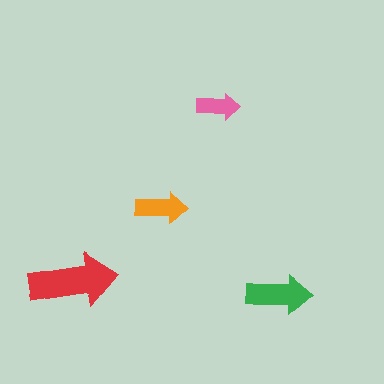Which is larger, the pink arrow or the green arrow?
The green one.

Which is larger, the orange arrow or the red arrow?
The red one.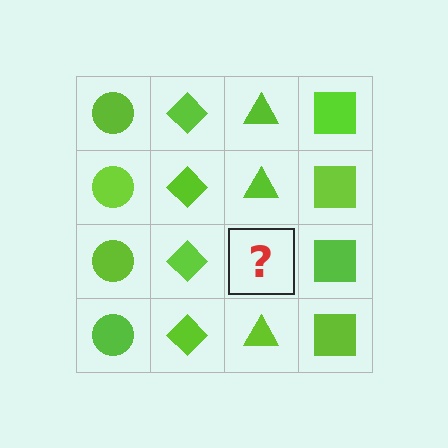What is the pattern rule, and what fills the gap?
The rule is that each column has a consistent shape. The gap should be filled with a lime triangle.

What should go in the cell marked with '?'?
The missing cell should contain a lime triangle.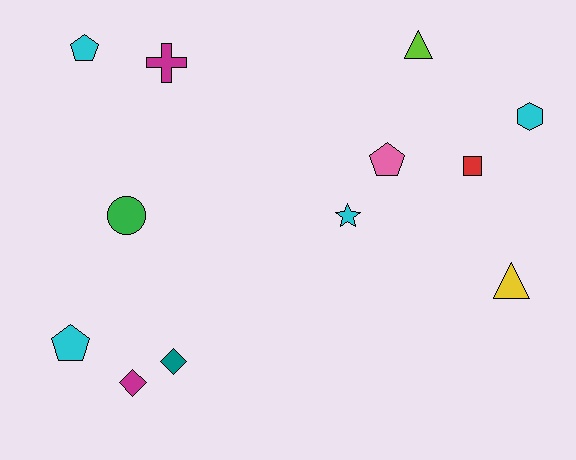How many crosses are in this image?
There is 1 cross.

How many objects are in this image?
There are 12 objects.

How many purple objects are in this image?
There are no purple objects.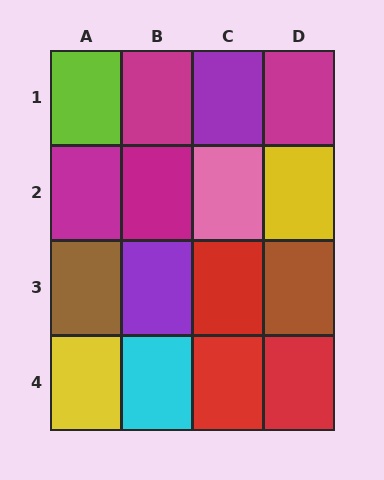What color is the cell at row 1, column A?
Lime.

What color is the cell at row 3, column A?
Brown.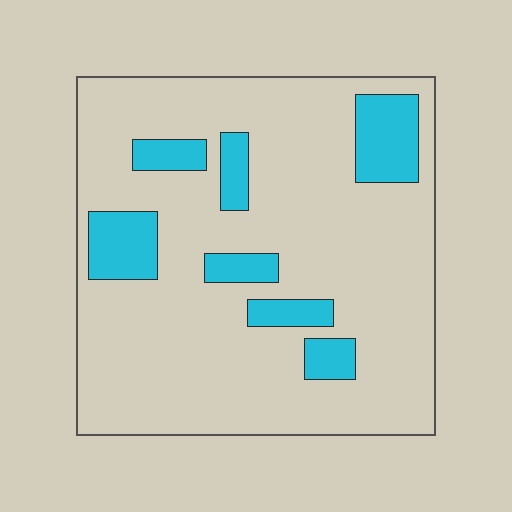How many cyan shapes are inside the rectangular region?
7.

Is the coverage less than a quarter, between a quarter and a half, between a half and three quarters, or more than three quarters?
Less than a quarter.